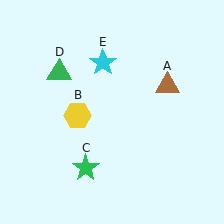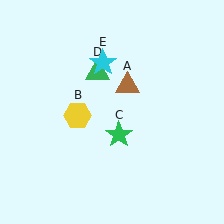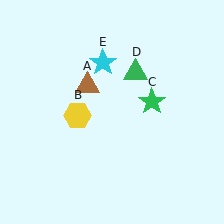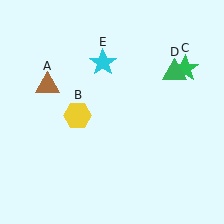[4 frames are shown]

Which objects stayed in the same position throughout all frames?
Yellow hexagon (object B) and cyan star (object E) remained stationary.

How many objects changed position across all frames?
3 objects changed position: brown triangle (object A), green star (object C), green triangle (object D).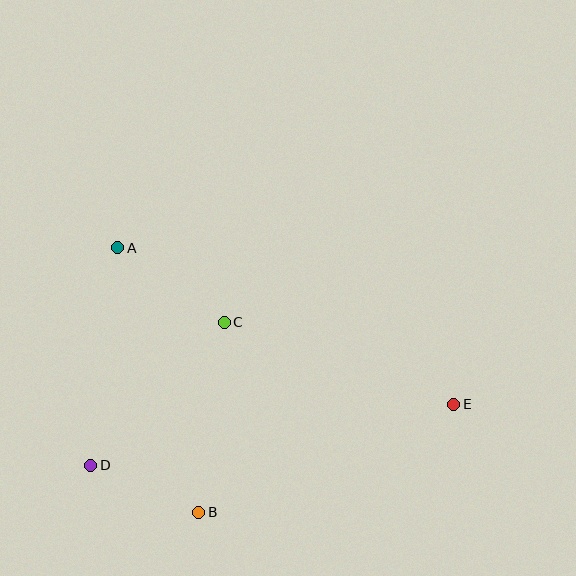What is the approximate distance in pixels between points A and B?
The distance between A and B is approximately 277 pixels.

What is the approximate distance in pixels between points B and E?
The distance between B and E is approximately 277 pixels.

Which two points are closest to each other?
Points B and D are closest to each other.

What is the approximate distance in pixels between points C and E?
The distance between C and E is approximately 244 pixels.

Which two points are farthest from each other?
Points A and E are farthest from each other.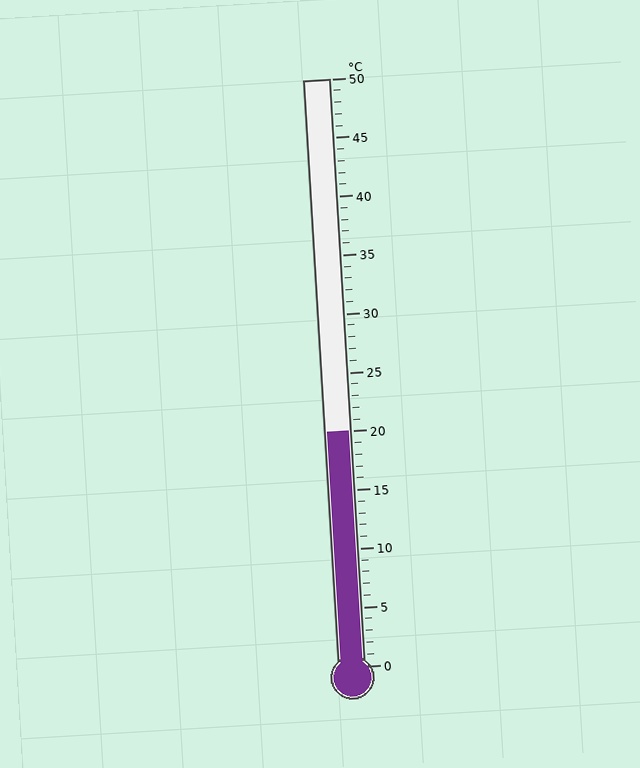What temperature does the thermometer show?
The thermometer shows approximately 20°C.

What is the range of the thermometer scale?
The thermometer scale ranges from 0°C to 50°C.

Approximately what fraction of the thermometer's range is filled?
The thermometer is filled to approximately 40% of its range.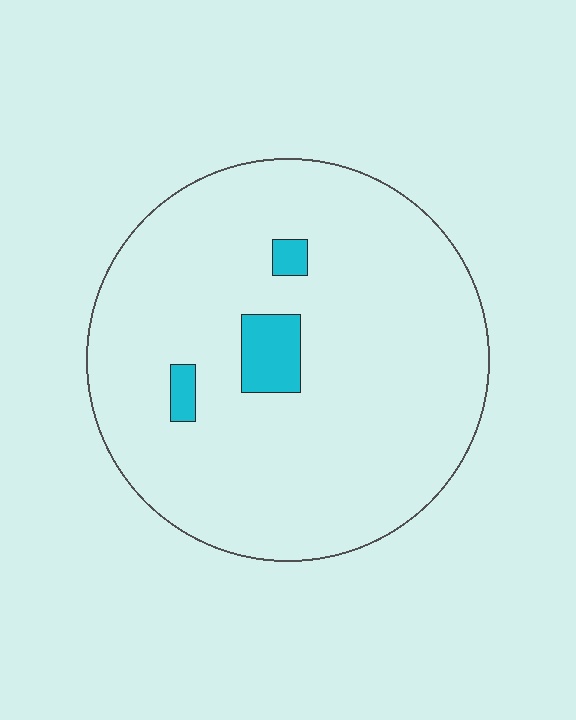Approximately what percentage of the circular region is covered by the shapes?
Approximately 5%.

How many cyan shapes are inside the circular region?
3.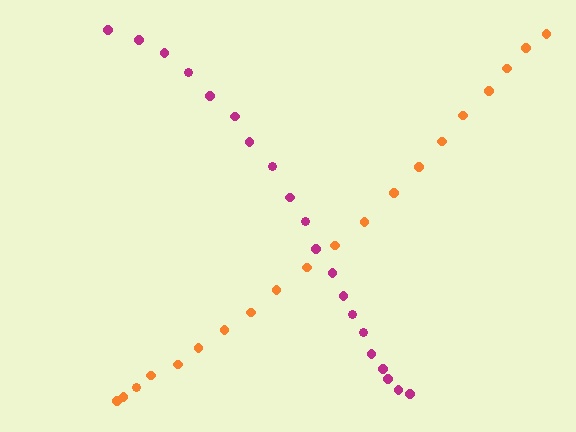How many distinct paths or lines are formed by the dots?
There are 2 distinct paths.